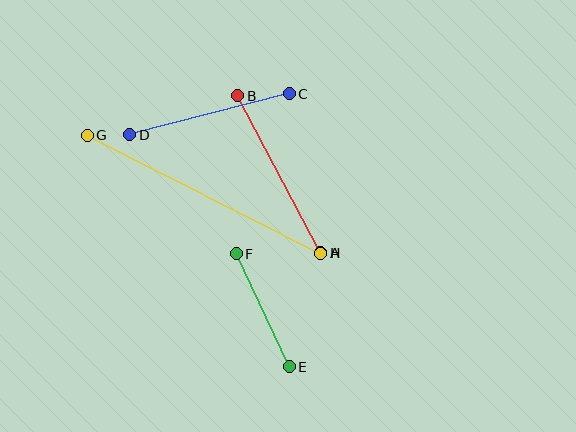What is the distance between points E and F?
The distance is approximately 125 pixels.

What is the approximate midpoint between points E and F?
The midpoint is at approximately (263, 310) pixels.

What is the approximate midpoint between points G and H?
The midpoint is at approximately (204, 194) pixels.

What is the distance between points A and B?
The distance is approximately 177 pixels.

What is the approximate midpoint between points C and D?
The midpoint is at approximately (210, 114) pixels.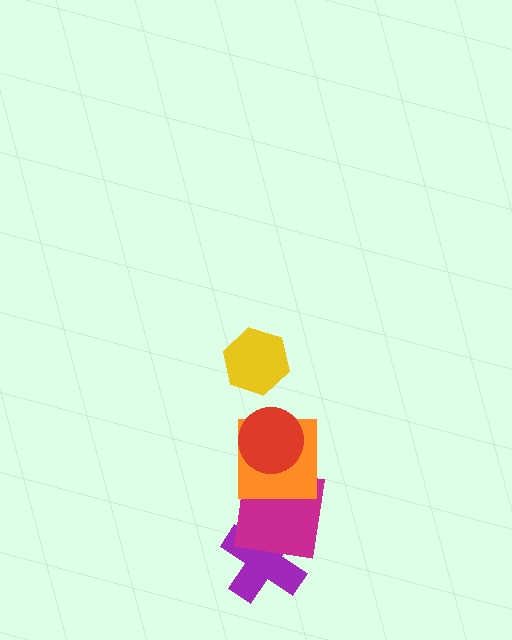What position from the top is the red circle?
The red circle is 2nd from the top.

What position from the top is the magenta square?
The magenta square is 4th from the top.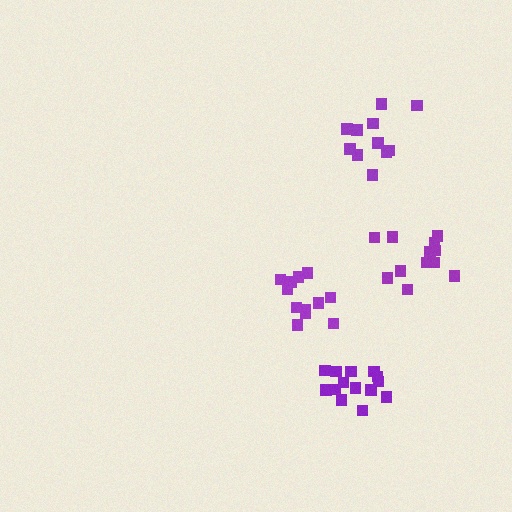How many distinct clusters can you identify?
There are 4 distinct clusters.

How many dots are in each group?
Group 1: 15 dots, Group 2: 12 dots, Group 3: 12 dots, Group 4: 11 dots (50 total).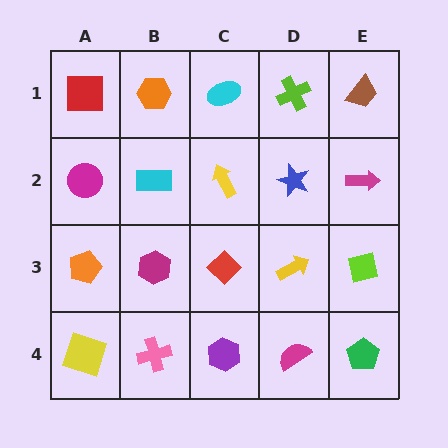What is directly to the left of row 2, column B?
A magenta circle.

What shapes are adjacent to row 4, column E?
A lime square (row 3, column E), a magenta semicircle (row 4, column D).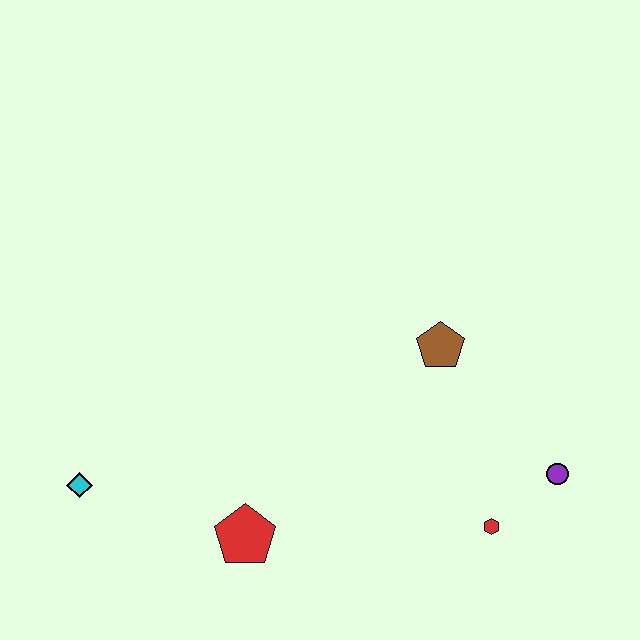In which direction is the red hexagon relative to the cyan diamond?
The red hexagon is to the right of the cyan diamond.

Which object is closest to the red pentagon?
The cyan diamond is closest to the red pentagon.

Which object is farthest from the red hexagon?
The cyan diamond is farthest from the red hexagon.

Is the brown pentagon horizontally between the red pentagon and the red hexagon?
Yes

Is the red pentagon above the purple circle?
No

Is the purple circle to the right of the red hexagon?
Yes